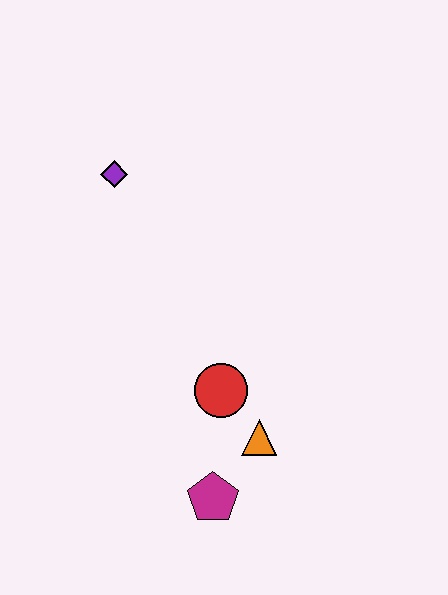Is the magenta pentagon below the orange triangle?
Yes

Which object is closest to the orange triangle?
The red circle is closest to the orange triangle.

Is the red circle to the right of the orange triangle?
No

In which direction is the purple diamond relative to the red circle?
The purple diamond is above the red circle.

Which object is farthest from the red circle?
The purple diamond is farthest from the red circle.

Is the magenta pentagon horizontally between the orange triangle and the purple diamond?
Yes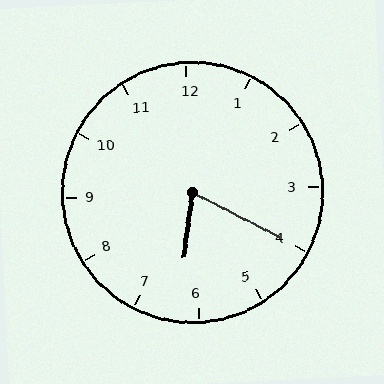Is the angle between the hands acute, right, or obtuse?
It is acute.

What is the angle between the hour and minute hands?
Approximately 70 degrees.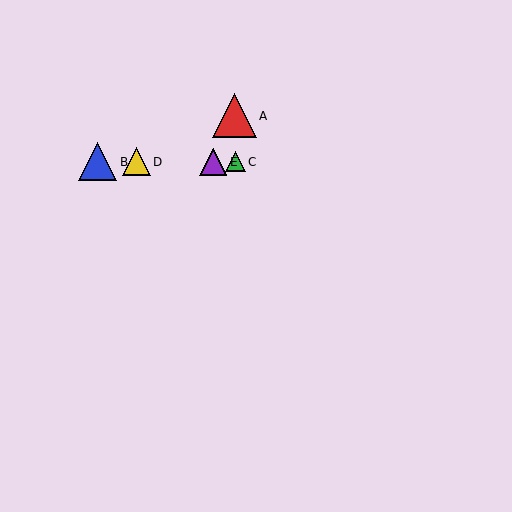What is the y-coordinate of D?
Object D is at y≈162.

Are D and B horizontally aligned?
Yes, both are at y≈162.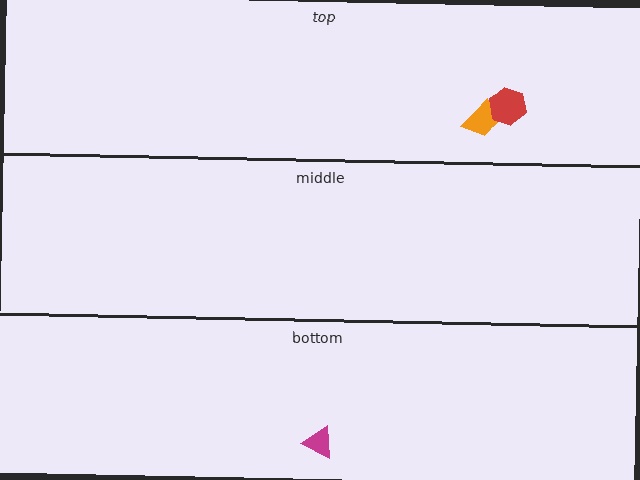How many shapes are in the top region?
2.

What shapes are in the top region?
The orange trapezoid, the red hexagon.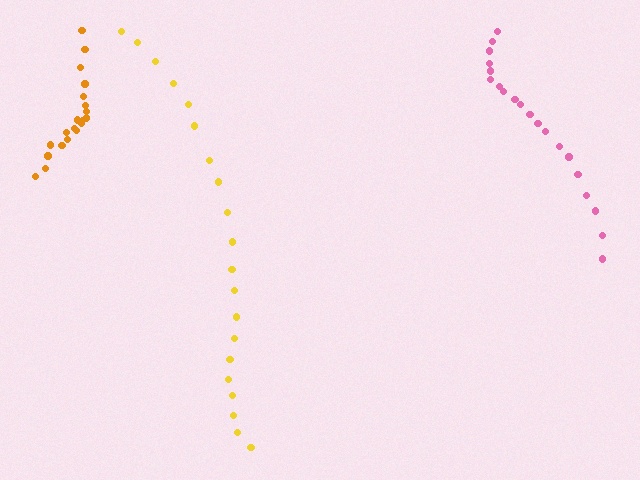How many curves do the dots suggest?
There are 3 distinct paths.